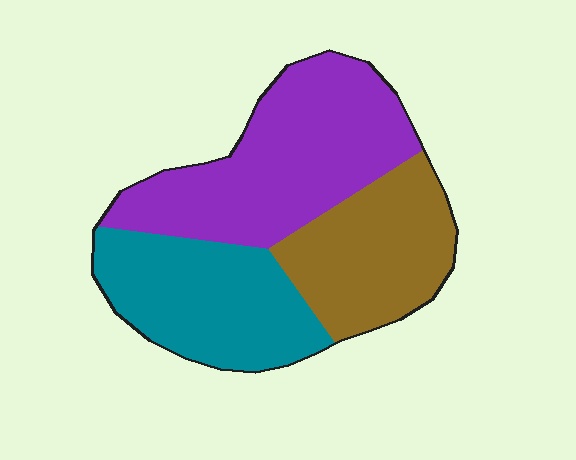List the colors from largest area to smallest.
From largest to smallest: purple, teal, brown.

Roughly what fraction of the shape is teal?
Teal takes up about one third (1/3) of the shape.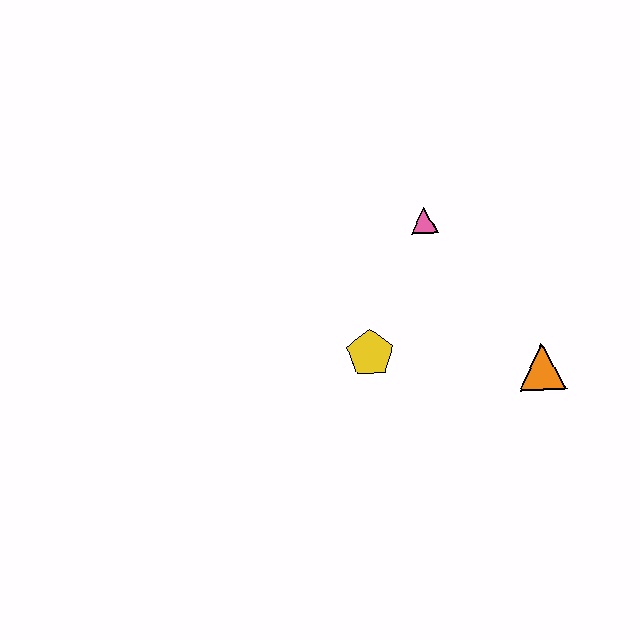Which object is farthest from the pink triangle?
The orange triangle is farthest from the pink triangle.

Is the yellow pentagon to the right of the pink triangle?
No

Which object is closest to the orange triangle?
The yellow pentagon is closest to the orange triangle.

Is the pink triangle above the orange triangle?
Yes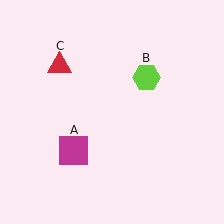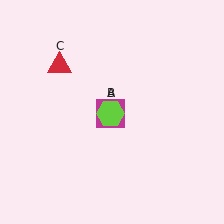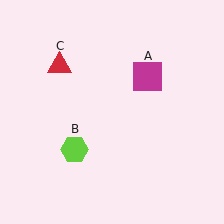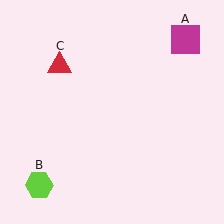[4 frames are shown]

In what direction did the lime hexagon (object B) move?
The lime hexagon (object B) moved down and to the left.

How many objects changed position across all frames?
2 objects changed position: magenta square (object A), lime hexagon (object B).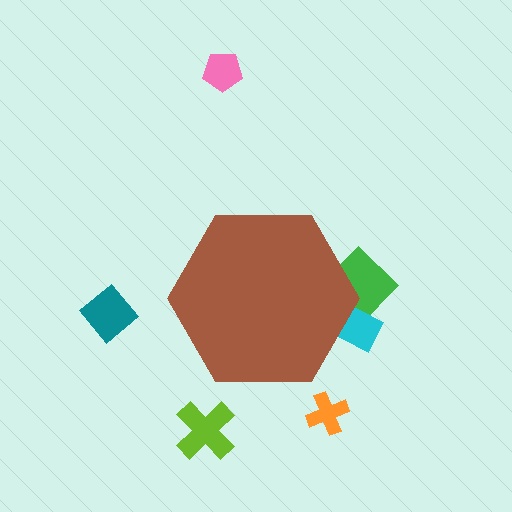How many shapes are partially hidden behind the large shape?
2 shapes are partially hidden.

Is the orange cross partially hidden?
No, the orange cross is fully visible.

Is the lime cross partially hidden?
No, the lime cross is fully visible.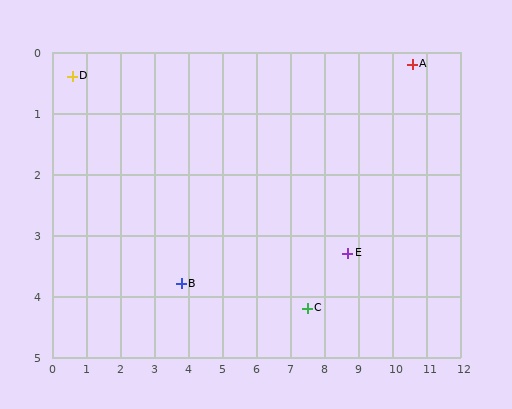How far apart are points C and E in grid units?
Points C and E are about 1.5 grid units apart.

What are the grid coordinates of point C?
Point C is at approximately (7.5, 4.2).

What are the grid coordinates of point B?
Point B is at approximately (3.8, 3.8).